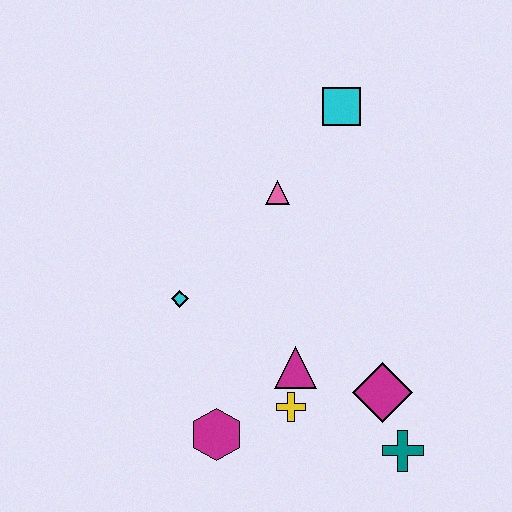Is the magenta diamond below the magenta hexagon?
No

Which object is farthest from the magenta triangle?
The cyan square is farthest from the magenta triangle.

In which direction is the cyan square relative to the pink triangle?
The cyan square is above the pink triangle.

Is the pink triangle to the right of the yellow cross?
No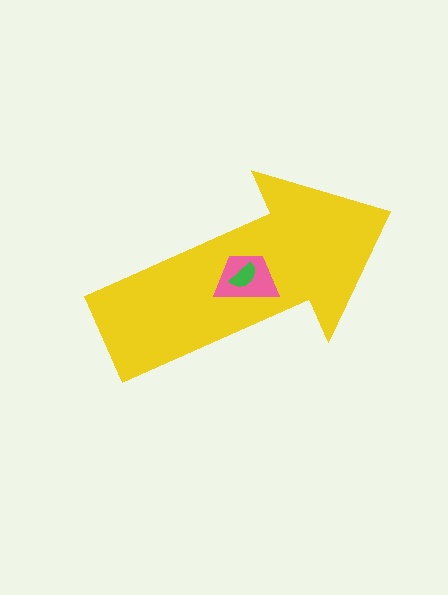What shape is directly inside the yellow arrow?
The pink trapezoid.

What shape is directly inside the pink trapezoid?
The green semicircle.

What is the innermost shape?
The green semicircle.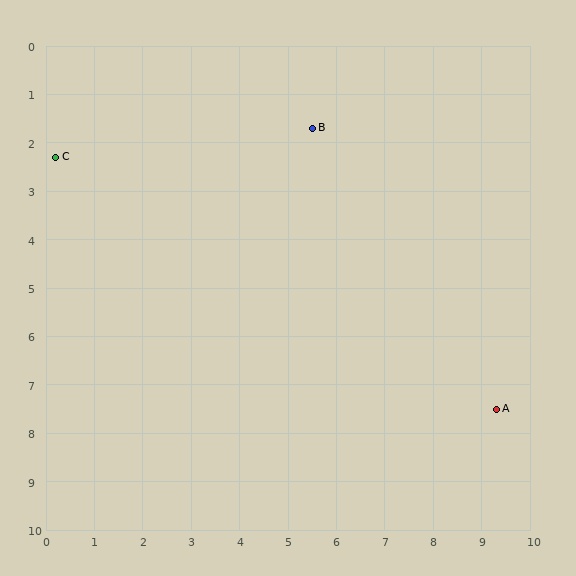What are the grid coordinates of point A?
Point A is at approximately (9.3, 7.5).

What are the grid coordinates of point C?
Point C is at approximately (0.2, 2.3).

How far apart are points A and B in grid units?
Points A and B are about 6.9 grid units apart.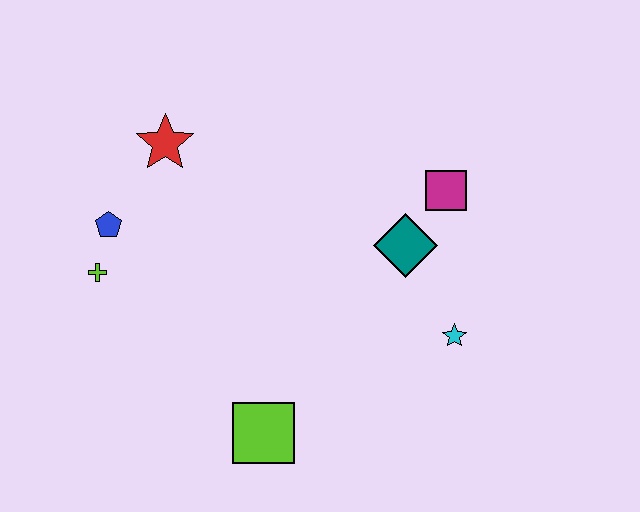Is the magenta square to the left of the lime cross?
No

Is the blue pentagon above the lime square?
Yes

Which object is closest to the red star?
The blue pentagon is closest to the red star.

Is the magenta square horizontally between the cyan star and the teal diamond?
Yes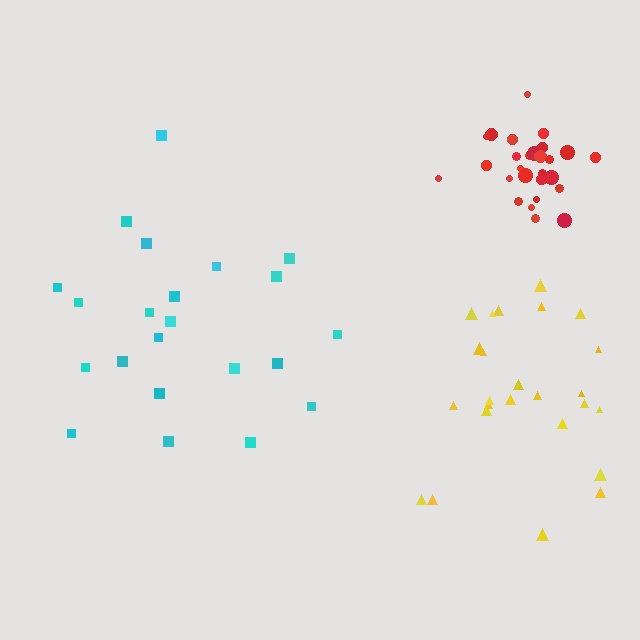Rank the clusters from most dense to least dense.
red, yellow, cyan.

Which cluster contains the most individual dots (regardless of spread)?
Red (28).